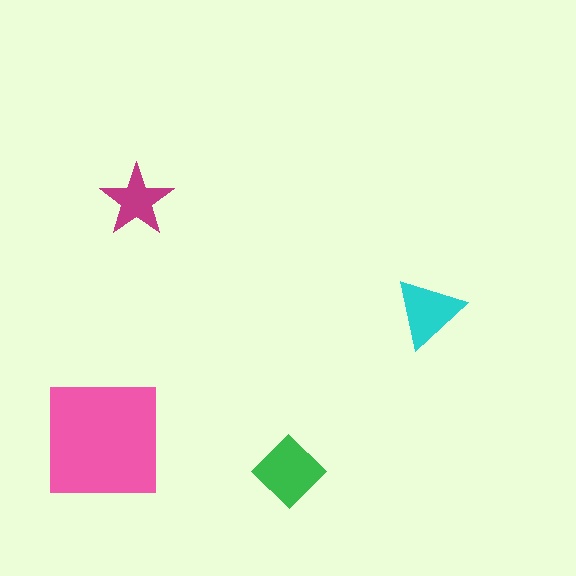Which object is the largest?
The pink square.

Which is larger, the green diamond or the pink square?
The pink square.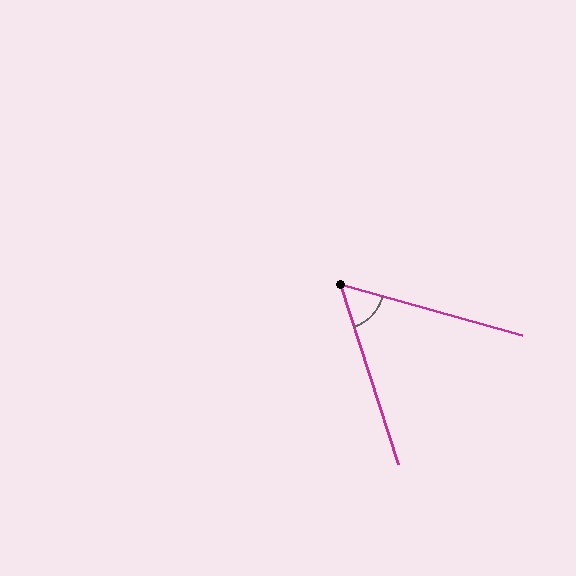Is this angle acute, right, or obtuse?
It is acute.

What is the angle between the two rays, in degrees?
Approximately 57 degrees.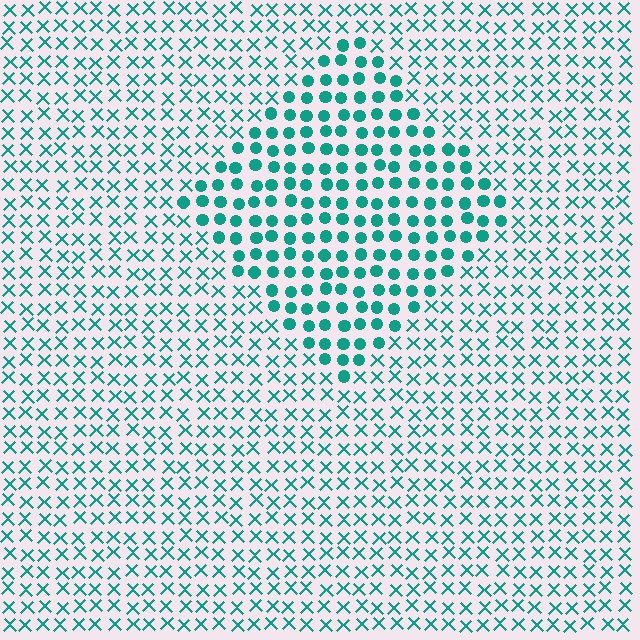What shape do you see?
I see a diamond.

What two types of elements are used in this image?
The image uses circles inside the diamond region and X marks outside it.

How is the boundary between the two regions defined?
The boundary is defined by a change in element shape: circles inside vs. X marks outside. All elements share the same color and spacing.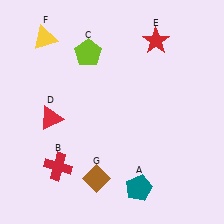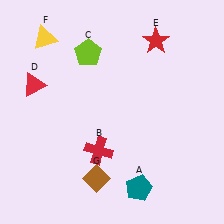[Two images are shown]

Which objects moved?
The objects that moved are: the red cross (B), the red triangle (D).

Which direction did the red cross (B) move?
The red cross (B) moved right.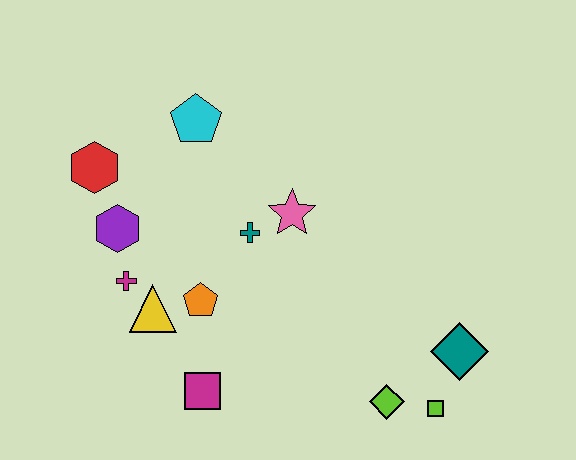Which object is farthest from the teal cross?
The lime square is farthest from the teal cross.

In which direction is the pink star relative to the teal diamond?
The pink star is to the left of the teal diamond.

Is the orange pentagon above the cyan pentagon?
No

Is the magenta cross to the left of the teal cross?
Yes